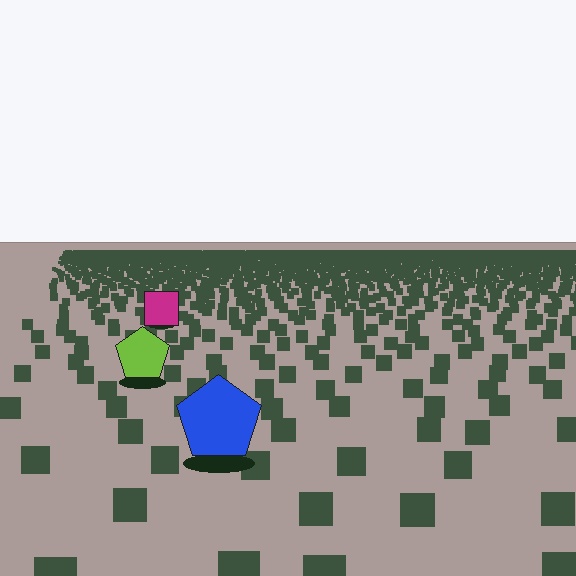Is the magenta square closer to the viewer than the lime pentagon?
No. The lime pentagon is closer — you can tell from the texture gradient: the ground texture is coarser near it.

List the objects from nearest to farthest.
From nearest to farthest: the blue pentagon, the lime pentagon, the magenta square.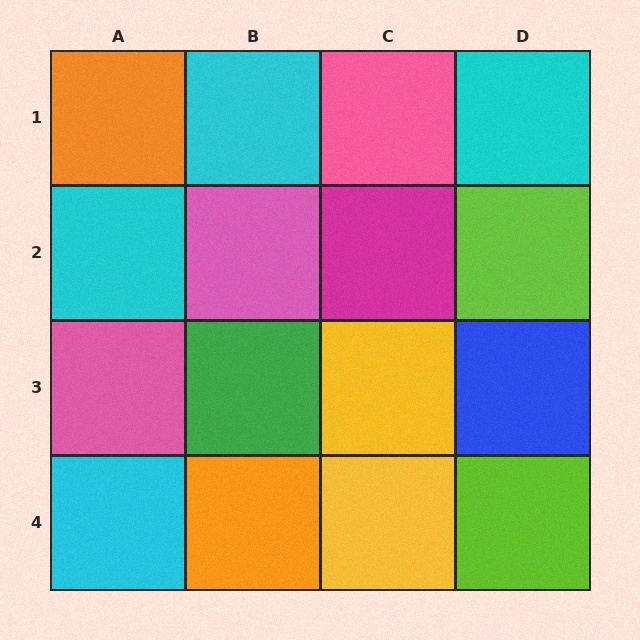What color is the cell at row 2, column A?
Cyan.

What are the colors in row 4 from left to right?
Cyan, orange, yellow, lime.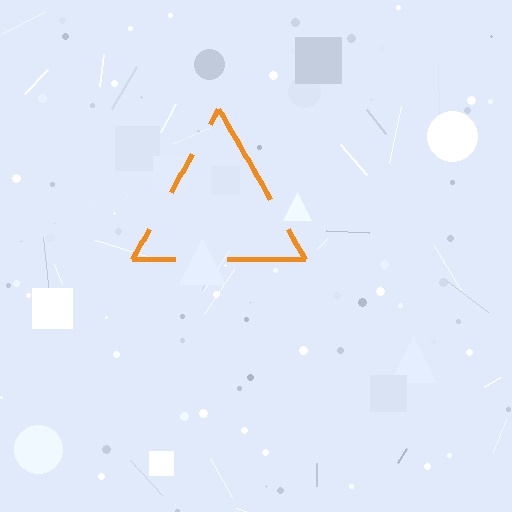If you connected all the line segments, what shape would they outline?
They would outline a triangle.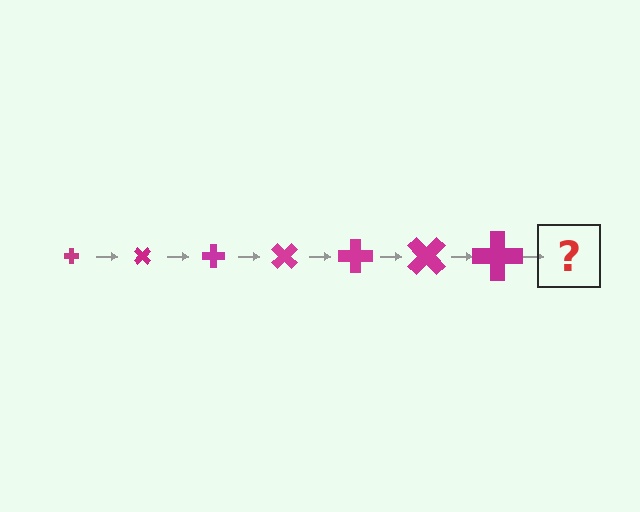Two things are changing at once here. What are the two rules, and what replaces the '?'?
The two rules are that the cross grows larger each step and it rotates 45 degrees each step. The '?' should be a cross, larger than the previous one and rotated 315 degrees from the start.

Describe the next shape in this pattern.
It should be a cross, larger than the previous one and rotated 315 degrees from the start.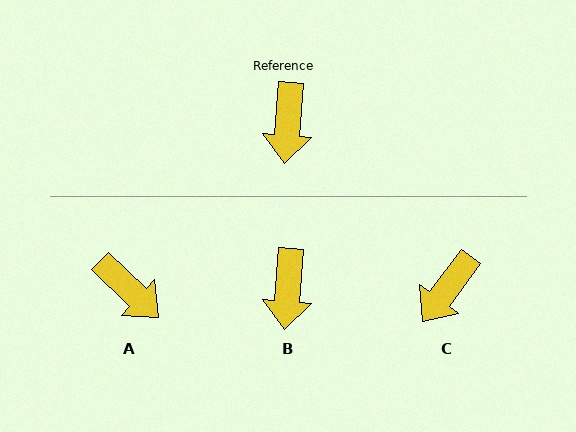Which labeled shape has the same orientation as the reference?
B.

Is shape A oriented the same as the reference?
No, it is off by about 51 degrees.